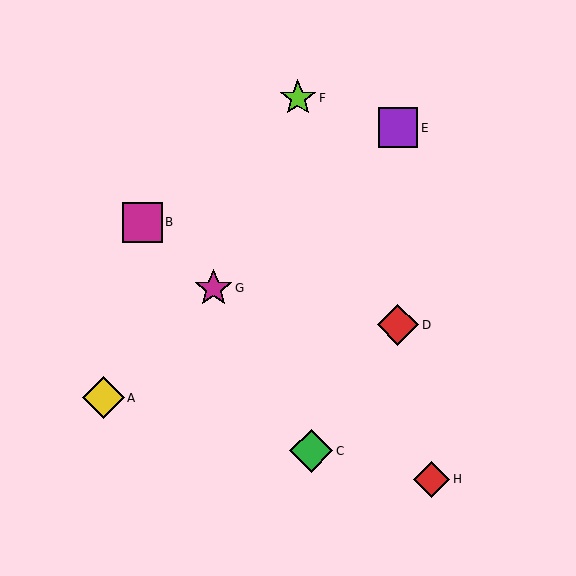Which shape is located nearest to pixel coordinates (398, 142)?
The purple square (labeled E) at (398, 128) is nearest to that location.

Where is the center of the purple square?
The center of the purple square is at (398, 128).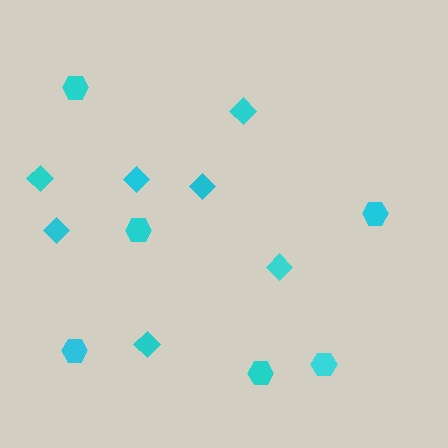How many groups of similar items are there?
There are 2 groups: one group of diamonds (7) and one group of hexagons (6).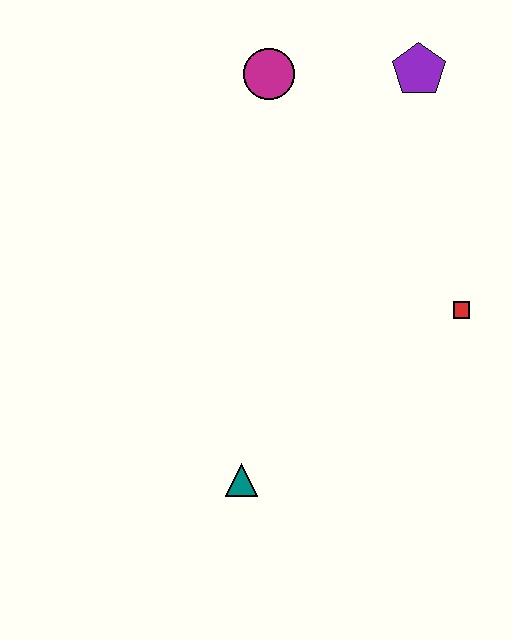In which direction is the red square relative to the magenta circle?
The red square is below the magenta circle.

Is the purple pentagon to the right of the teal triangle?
Yes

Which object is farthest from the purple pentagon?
The teal triangle is farthest from the purple pentagon.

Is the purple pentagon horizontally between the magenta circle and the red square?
Yes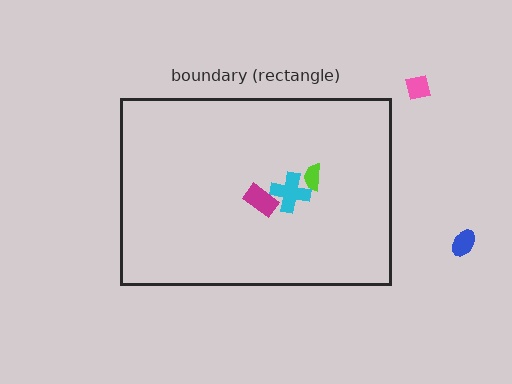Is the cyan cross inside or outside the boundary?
Inside.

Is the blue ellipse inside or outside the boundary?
Outside.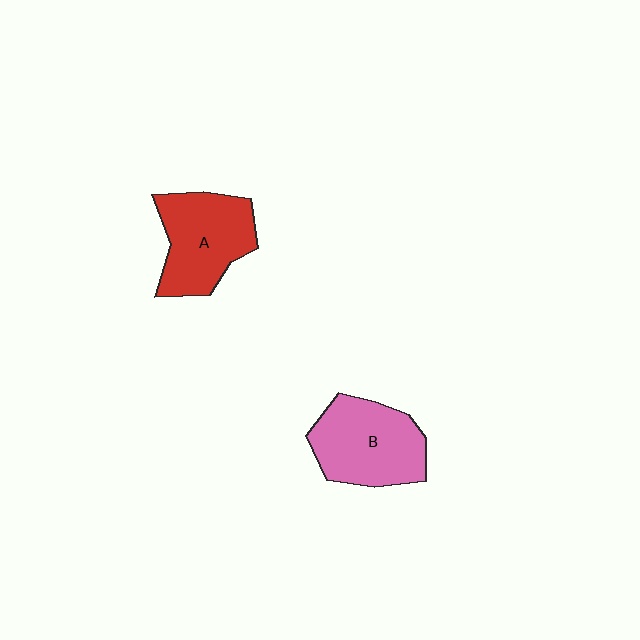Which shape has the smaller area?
Shape A (red).